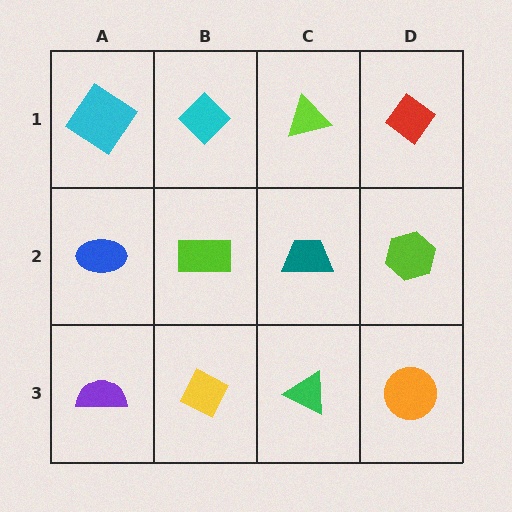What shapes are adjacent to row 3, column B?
A lime rectangle (row 2, column B), a purple semicircle (row 3, column A), a green triangle (row 3, column C).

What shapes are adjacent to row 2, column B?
A cyan diamond (row 1, column B), a yellow diamond (row 3, column B), a blue ellipse (row 2, column A), a teal trapezoid (row 2, column C).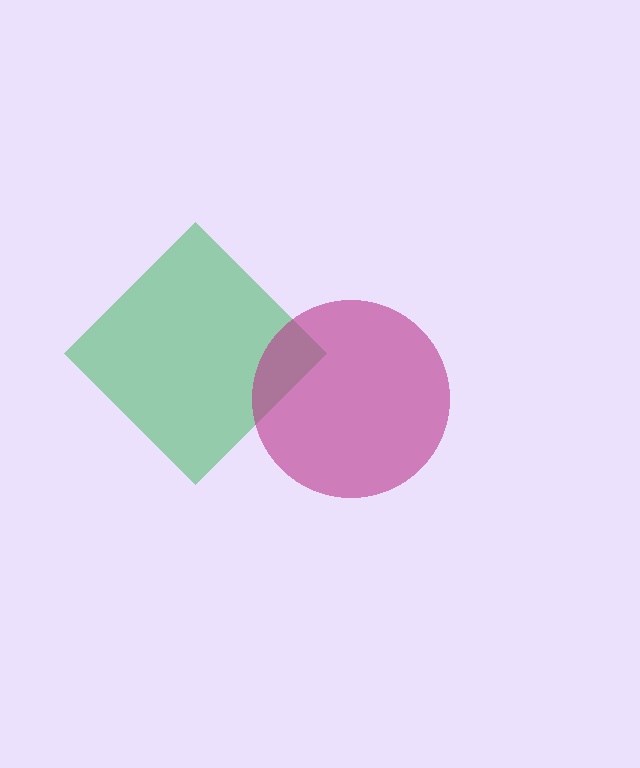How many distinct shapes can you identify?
There are 2 distinct shapes: a green diamond, a magenta circle.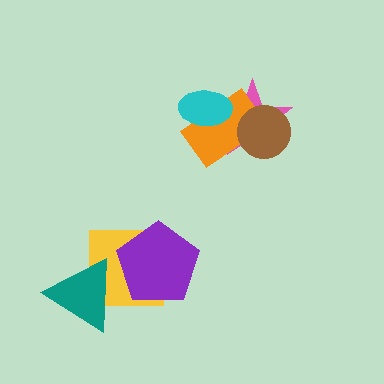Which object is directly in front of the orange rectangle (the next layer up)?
The cyan ellipse is directly in front of the orange rectangle.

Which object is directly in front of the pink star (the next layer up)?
The orange rectangle is directly in front of the pink star.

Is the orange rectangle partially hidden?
Yes, it is partially covered by another shape.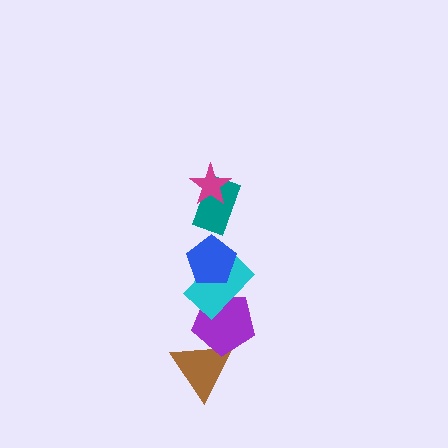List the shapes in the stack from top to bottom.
From top to bottom: the magenta star, the teal rectangle, the blue pentagon, the cyan rectangle, the purple pentagon, the brown triangle.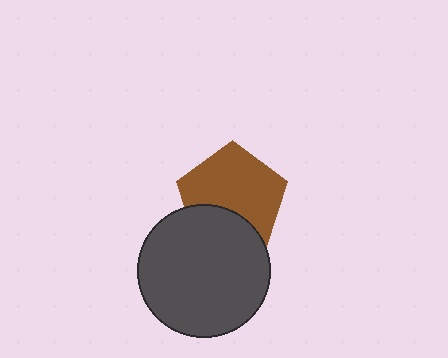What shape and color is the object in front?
The object in front is a dark gray circle.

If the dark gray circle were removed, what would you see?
You would see the complete brown pentagon.